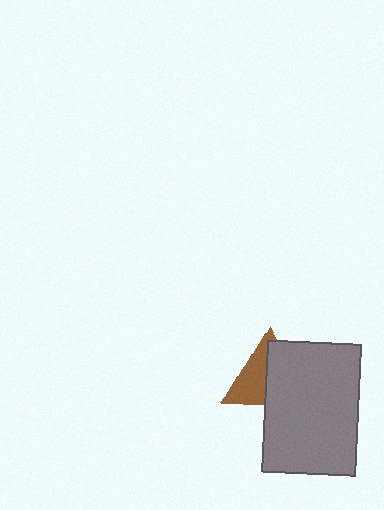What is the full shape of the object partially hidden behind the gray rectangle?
The partially hidden object is a brown triangle.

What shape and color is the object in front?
The object in front is a gray rectangle.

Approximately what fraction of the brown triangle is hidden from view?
Roughly 52% of the brown triangle is hidden behind the gray rectangle.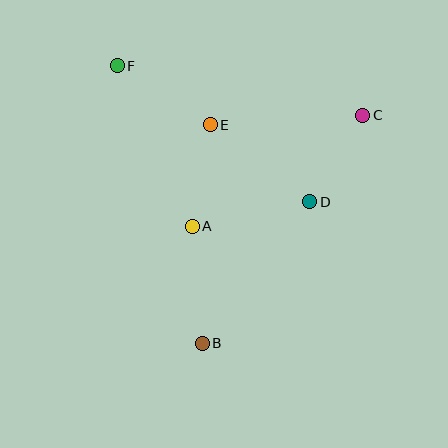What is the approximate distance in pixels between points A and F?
The distance between A and F is approximately 177 pixels.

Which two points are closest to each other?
Points C and D are closest to each other.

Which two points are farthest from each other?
Points B and F are farthest from each other.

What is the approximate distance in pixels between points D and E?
The distance between D and E is approximately 125 pixels.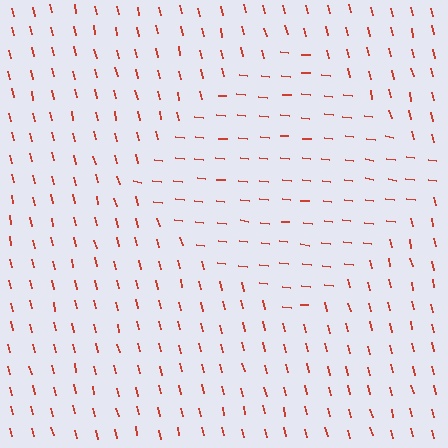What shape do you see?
I see a diamond.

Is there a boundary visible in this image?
Yes, there is a texture boundary formed by a change in line orientation.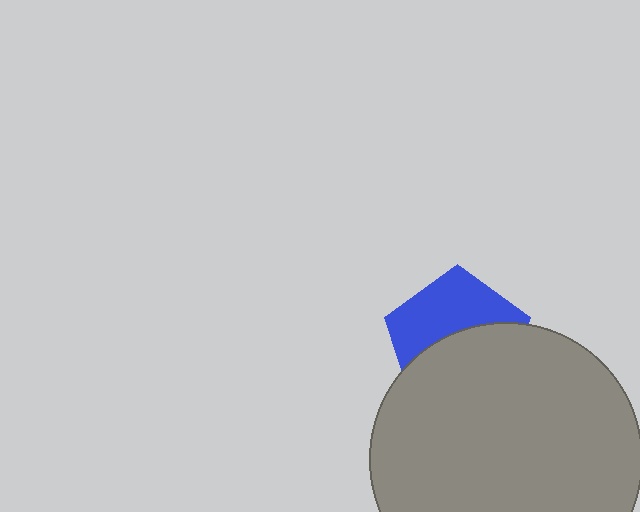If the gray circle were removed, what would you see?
You would see the complete blue pentagon.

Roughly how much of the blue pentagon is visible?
About half of it is visible (roughly 46%).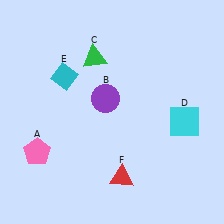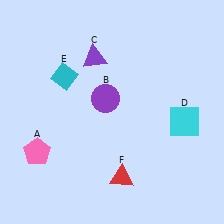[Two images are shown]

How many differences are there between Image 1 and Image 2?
There is 1 difference between the two images.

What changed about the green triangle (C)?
In Image 1, C is green. In Image 2, it changed to purple.